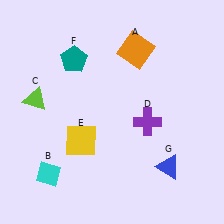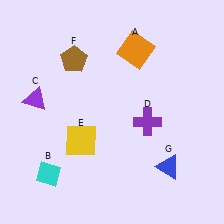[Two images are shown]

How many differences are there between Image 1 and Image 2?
There are 2 differences between the two images.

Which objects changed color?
C changed from lime to purple. F changed from teal to brown.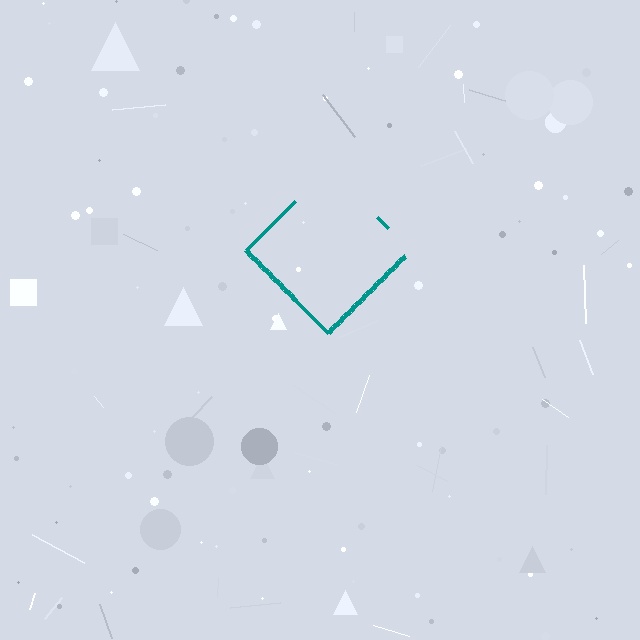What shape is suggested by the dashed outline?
The dashed outline suggests a diamond.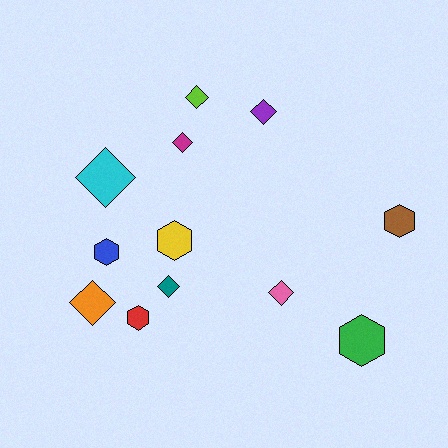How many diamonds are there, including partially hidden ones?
There are 7 diamonds.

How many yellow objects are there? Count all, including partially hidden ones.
There is 1 yellow object.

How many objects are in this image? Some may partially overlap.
There are 12 objects.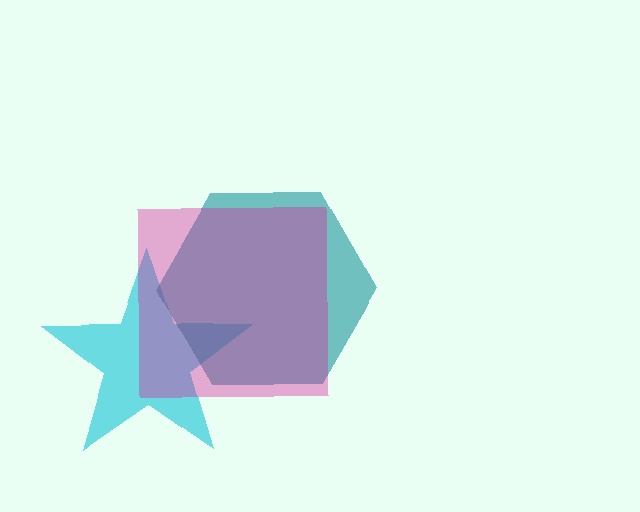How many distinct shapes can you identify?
There are 3 distinct shapes: a cyan star, a teal hexagon, a magenta square.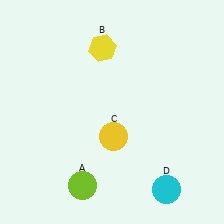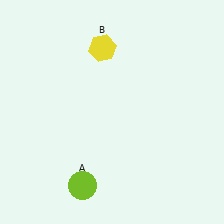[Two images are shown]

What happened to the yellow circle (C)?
The yellow circle (C) was removed in Image 2. It was in the bottom-right area of Image 1.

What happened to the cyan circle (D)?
The cyan circle (D) was removed in Image 2. It was in the bottom-right area of Image 1.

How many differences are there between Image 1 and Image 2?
There are 2 differences between the two images.